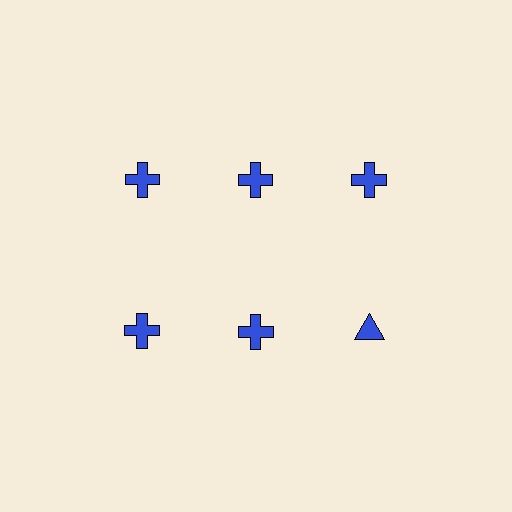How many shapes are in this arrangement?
There are 6 shapes arranged in a grid pattern.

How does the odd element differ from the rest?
It has a different shape: triangle instead of cross.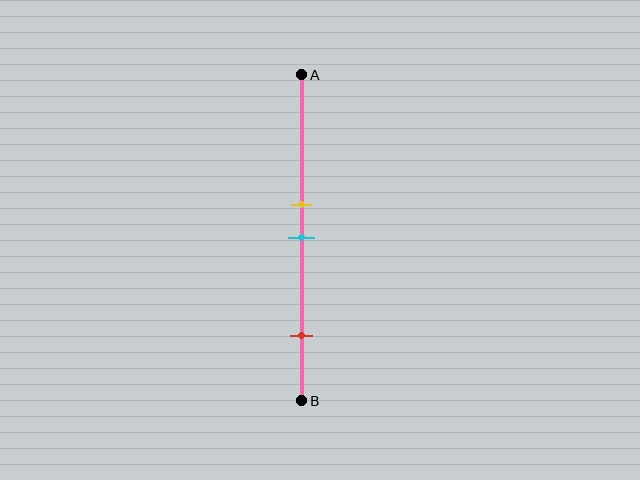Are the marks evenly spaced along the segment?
No, the marks are not evenly spaced.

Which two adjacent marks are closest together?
The yellow and cyan marks are the closest adjacent pair.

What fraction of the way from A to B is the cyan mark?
The cyan mark is approximately 50% (0.5) of the way from A to B.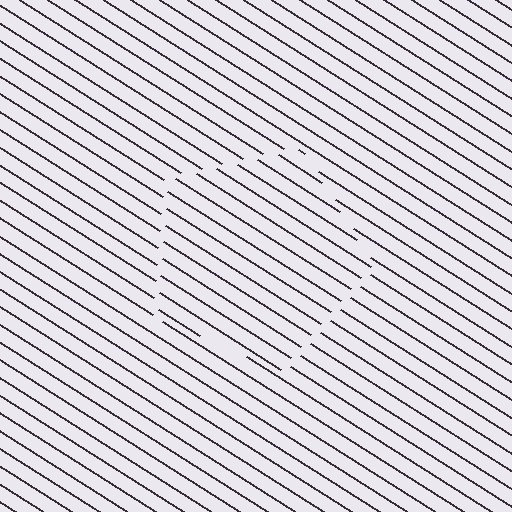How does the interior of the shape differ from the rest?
The interior of the shape contains the same grating, shifted by half a period — the contour is defined by the phase discontinuity where line-ends from the inner and outer gratings abut.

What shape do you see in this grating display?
An illusory pentagon. The interior of the shape contains the same grating, shifted by half a period — the contour is defined by the phase discontinuity where line-ends from the inner and outer gratings abut.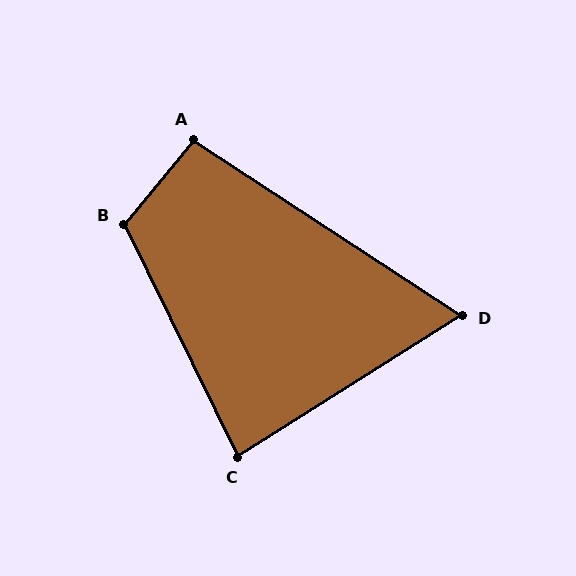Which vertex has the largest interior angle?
B, at approximately 115 degrees.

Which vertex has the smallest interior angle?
D, at approximately 65 degrees.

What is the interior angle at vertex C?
Approximately 84 degrees (acute).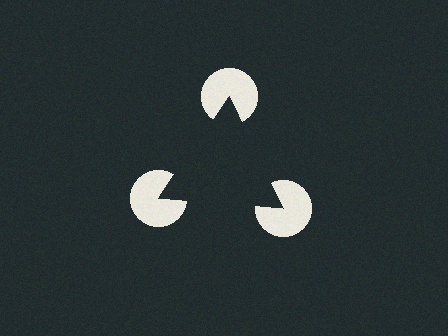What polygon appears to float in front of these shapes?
An illusory triangle — its edges are inferred from the aligned wedge cuts in the pac-man discs, not physically drawn.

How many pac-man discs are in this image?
There are 3 — one at each vertex of the illusory triangle.